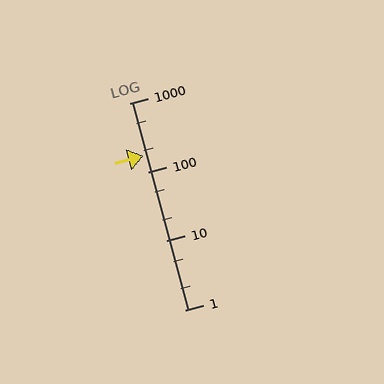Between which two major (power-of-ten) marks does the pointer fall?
The pointer is between 100 and 1000.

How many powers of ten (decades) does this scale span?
The scale spans 3 decades, from 1 to 1000.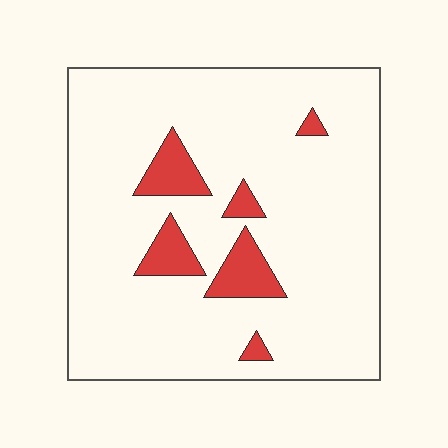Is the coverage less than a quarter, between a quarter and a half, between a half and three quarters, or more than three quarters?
Less than a quarter.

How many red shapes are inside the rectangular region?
6.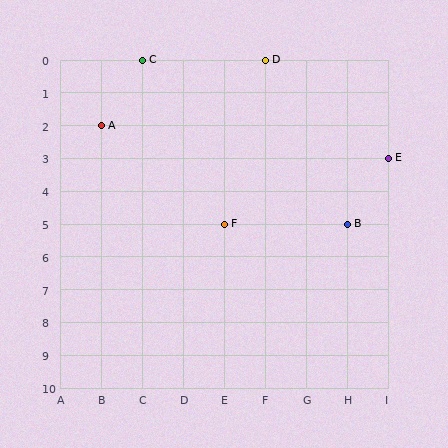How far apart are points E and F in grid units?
Points E and F are 4 columns and 2 rows apart (about 4.5 grid units diagonally).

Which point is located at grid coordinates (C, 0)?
Point C is at (C, 0).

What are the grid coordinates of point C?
Point C is at grid coordinates (C, 0).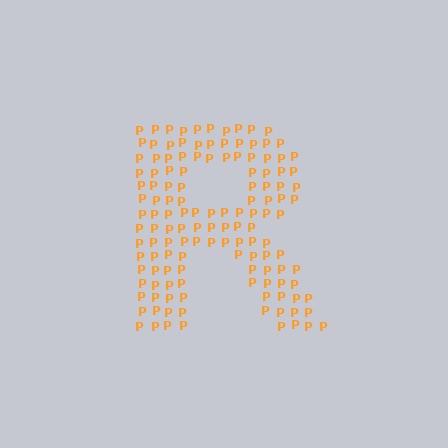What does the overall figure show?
The overall figure shows the letter R.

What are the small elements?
The small elements are letter P's.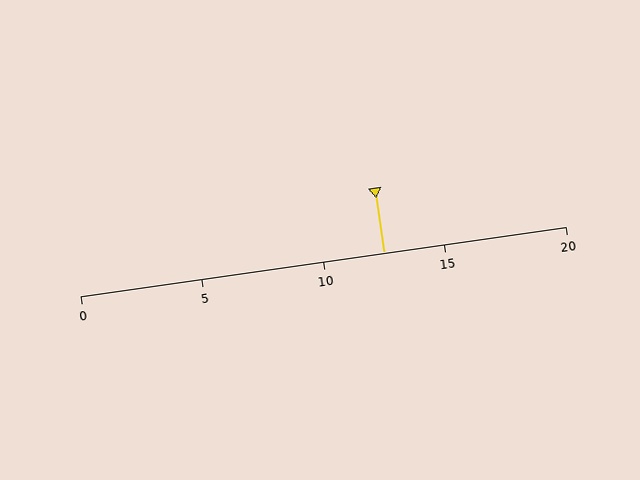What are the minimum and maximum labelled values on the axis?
The axis runs from 0 to 20.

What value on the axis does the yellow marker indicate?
The marker indicates approximately 12.5.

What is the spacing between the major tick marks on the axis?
The major ticks are spaced 5 apart.